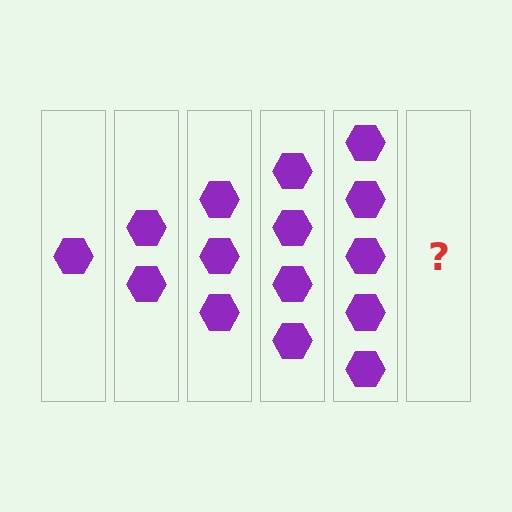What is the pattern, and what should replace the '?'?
The pattern is that each step adds one more hexagon. The '?' should be 6 hexagons.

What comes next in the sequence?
The next element should be 6 hexagons.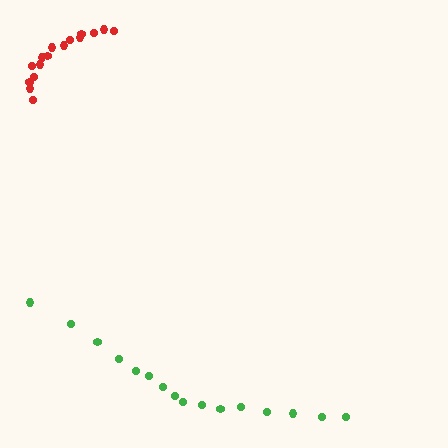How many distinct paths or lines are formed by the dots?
There are 2 distinct paths.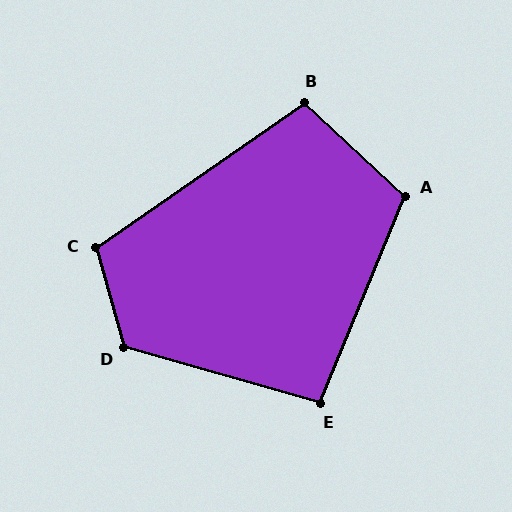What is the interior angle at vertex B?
Approximately 102 degrees (obtuse).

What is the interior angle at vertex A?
Approximately 111 degrees (obtuse).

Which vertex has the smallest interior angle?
E, at approximately 96 degrees.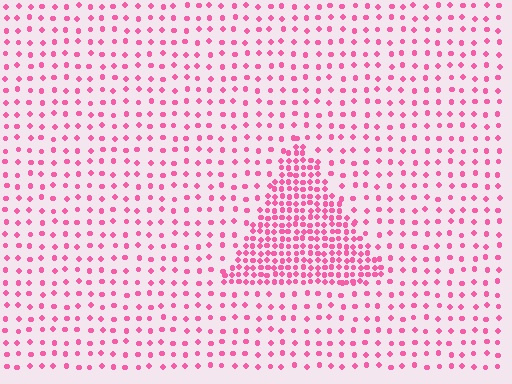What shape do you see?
I see a triangle.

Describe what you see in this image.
The image contains small pink elements arranged at two different densities. A triangle-shaped region is visible where the elements are more densely packed than the surrounding area.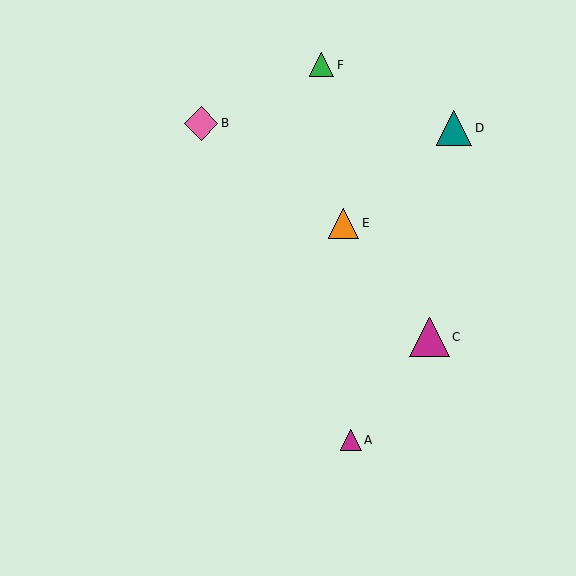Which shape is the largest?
The magenta triangle (labeled C) is the largest.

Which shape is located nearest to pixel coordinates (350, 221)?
The orange triangle (labeled E) at (344, 223) is nearest to that location.